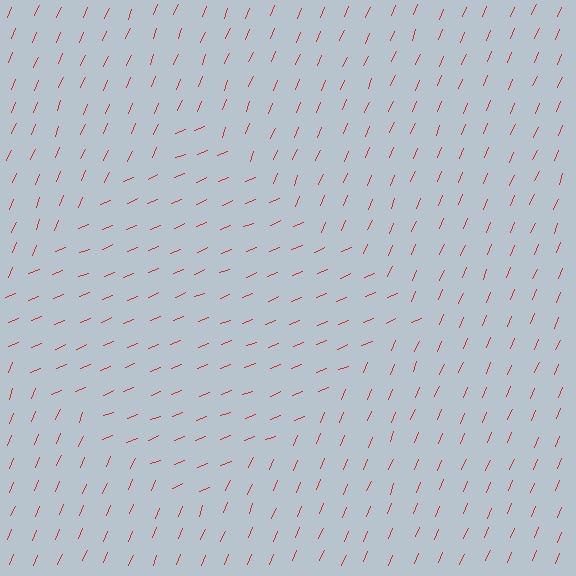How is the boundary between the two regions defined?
The boundary is defined purely by a change in line orientation (approximately 45 degrees difference). All lines are the same color and thickness.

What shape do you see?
I see a diamond.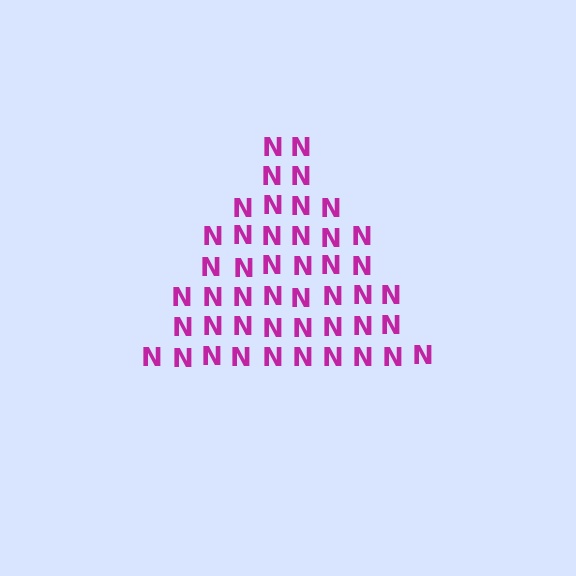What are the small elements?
The small elements are letter N's.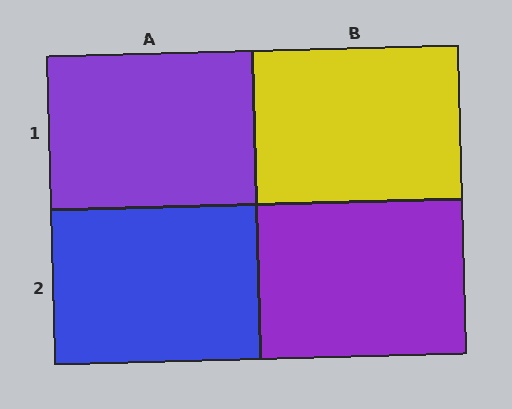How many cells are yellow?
1 cell is yellow.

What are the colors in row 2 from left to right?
Blue, purple.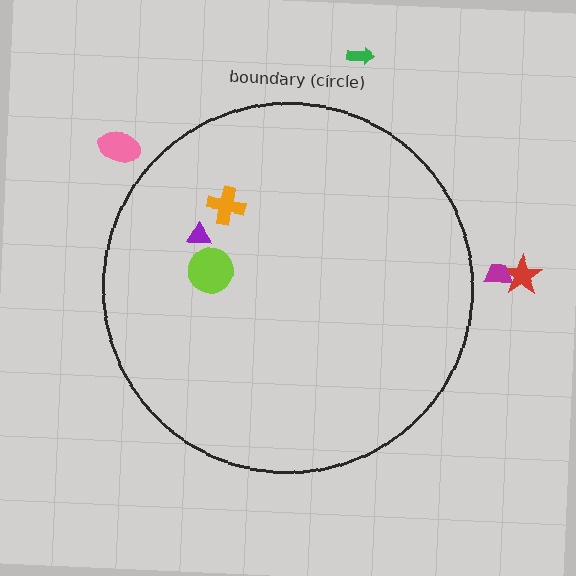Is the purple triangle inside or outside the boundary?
Inside.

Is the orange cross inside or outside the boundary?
Inside.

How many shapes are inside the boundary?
3 inside, 4 outside.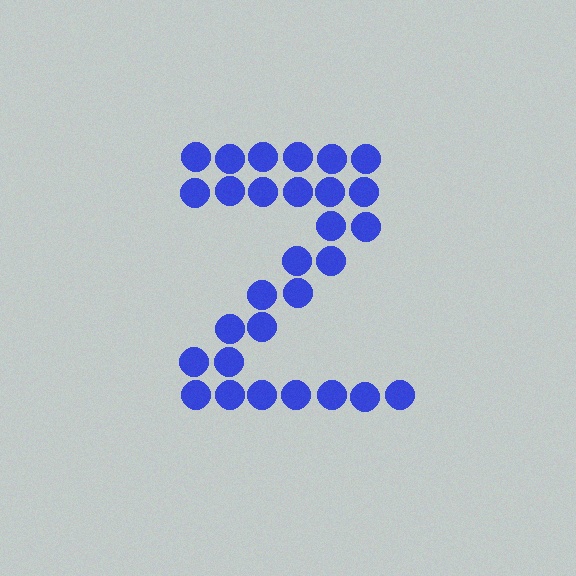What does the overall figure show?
The overall figure shows the letter Z.